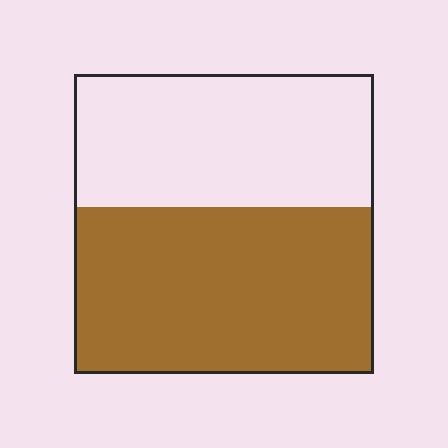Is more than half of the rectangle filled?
Yes.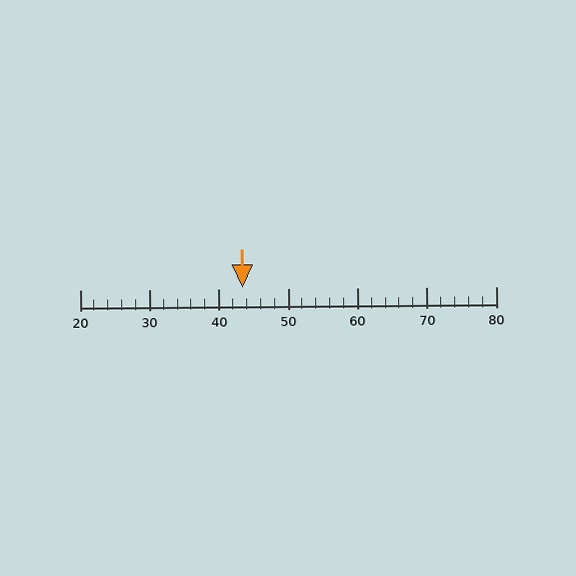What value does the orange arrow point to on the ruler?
The orange arrow points to approximately 43.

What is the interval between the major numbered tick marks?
The major tick marks are spaced 10 units apart.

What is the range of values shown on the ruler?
The ruler shows values from 20 to 80.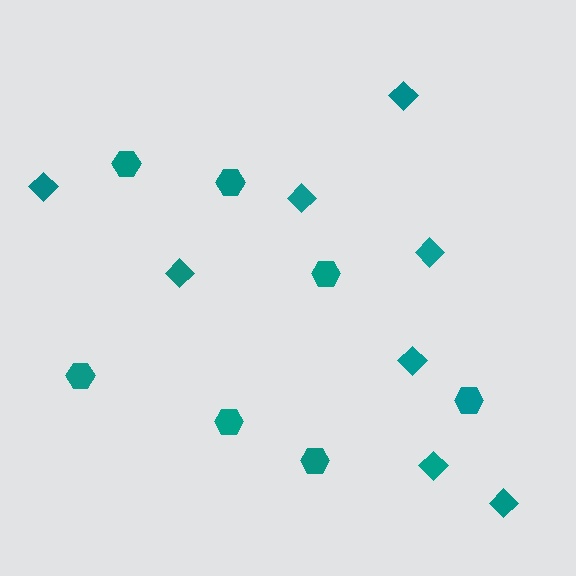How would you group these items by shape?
There are 2 groups: one group of diamonds (8) and one group of hexagons (7).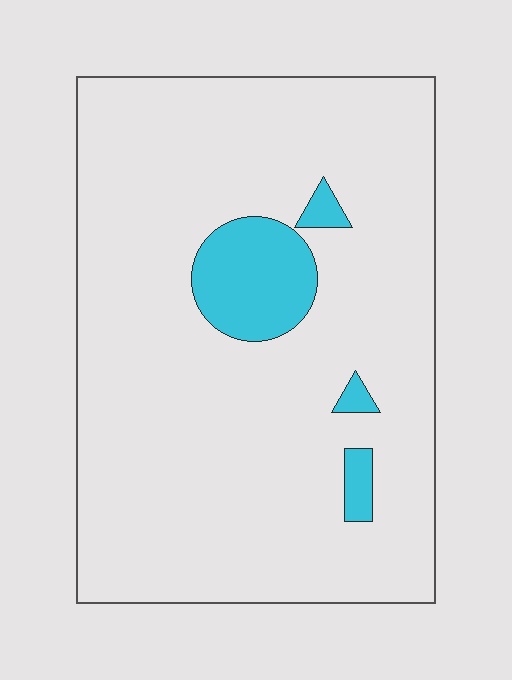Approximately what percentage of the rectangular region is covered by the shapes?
Approximately 10%.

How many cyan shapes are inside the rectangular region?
4.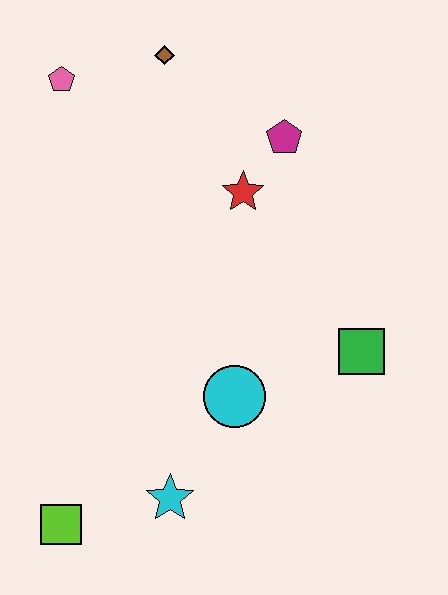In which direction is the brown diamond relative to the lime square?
The brown diamond is above the lime square.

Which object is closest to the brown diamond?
The pink pentagon is closest to the brown diamond.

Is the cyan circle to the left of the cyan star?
No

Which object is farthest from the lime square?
The brown diamond is farthest from the lime square.